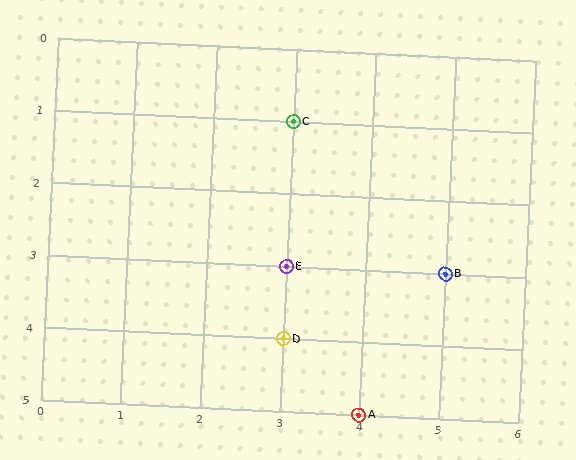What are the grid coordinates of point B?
Point B is at grid coordinates (5, 3).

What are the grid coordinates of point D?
Point D is at grid coordinates (3, 4).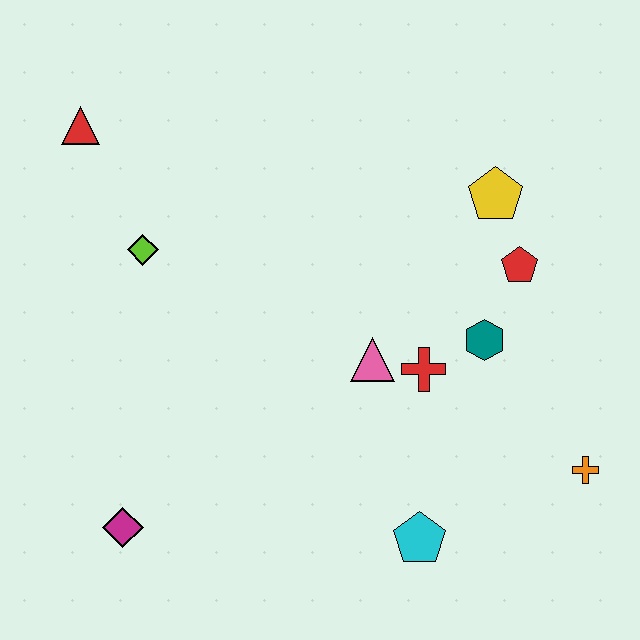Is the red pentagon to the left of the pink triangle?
No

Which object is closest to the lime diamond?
The red triangle is closest to the lime diamond.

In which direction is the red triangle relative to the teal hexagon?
The red triangle is to the left of the teal hexagon.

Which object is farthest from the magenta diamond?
The yellow pentagon is farthest from the magenta diamond.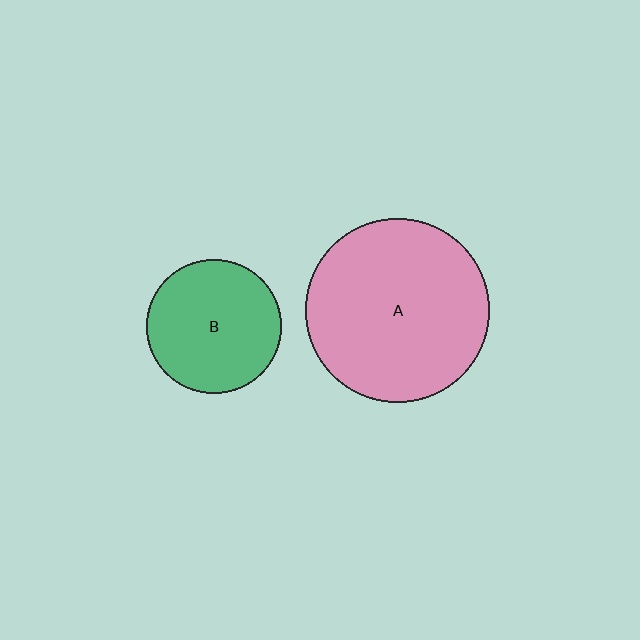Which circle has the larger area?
Circle A (pink).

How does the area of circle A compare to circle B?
Approximately 1.9 times.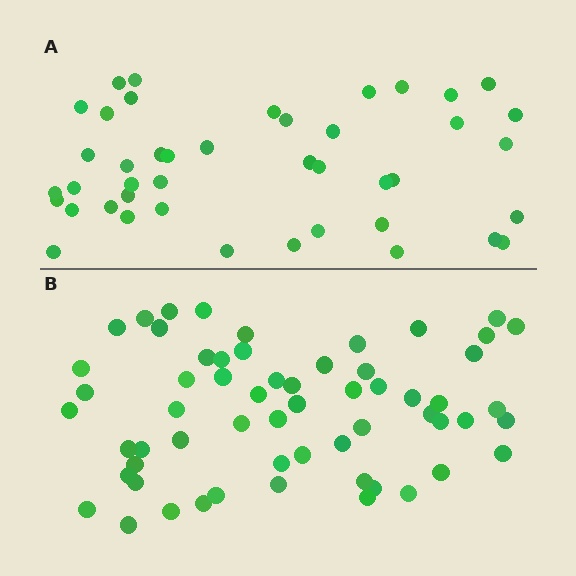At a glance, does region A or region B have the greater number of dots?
Region B (the bottom region) has more dots.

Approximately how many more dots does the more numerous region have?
Region B has approximately 15 more dots than region A.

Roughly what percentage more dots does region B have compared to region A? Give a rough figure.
About 40% more.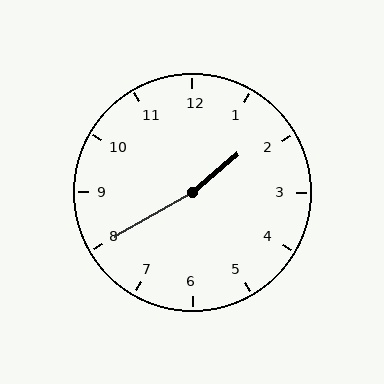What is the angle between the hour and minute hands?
Approximately 170 degrees.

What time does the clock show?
1:40.